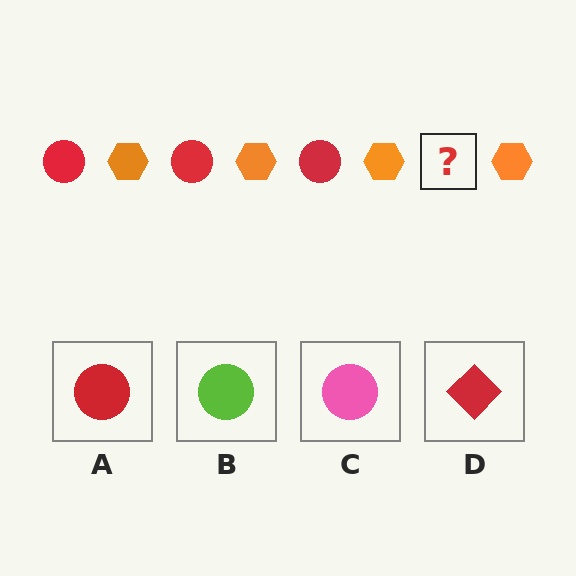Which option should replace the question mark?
Option A.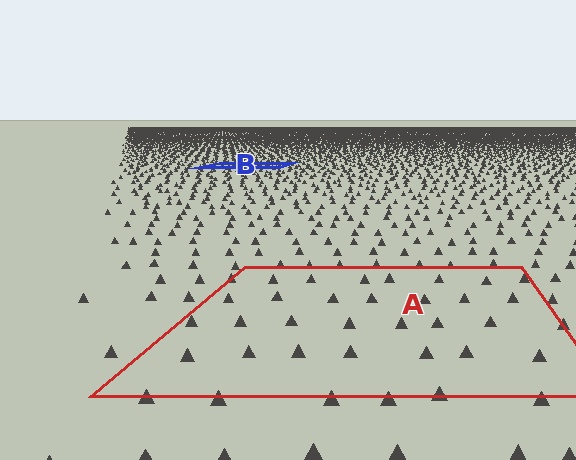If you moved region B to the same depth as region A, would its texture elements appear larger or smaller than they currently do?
They would appear larger. At a closer depth, the same texture elements are projected at a bigger on-screen size.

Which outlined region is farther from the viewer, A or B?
Region B is farther from the viewer — the texture elements inside it appear smaller and more densely packed.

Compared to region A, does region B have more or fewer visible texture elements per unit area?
Region B has more texture elements per unit area — they are packed more densely because it is farther away.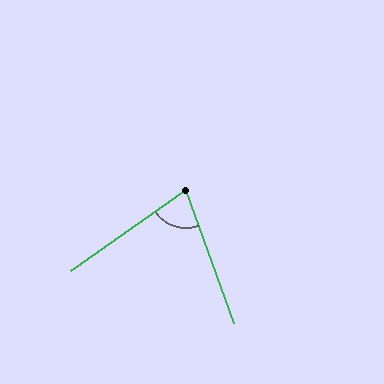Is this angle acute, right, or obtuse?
It is acute.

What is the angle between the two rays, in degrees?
Approximately 75 degrees.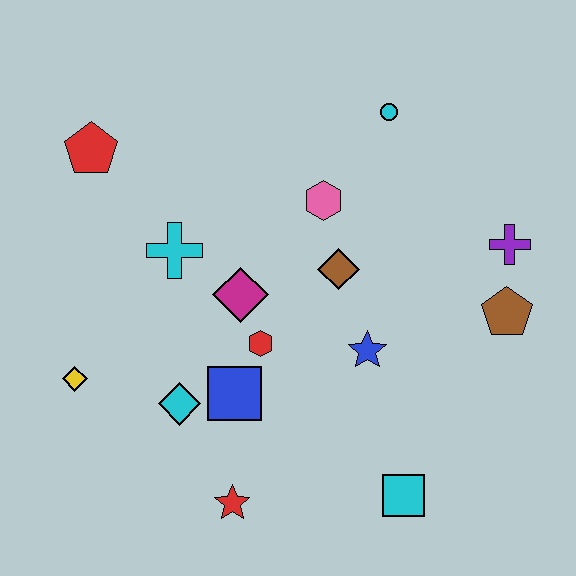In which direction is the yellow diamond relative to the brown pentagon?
The yellow diamond is to the left of the brown pentagon.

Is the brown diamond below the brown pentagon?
No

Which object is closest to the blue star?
The brown diamond is closest to the blue star.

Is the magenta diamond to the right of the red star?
Yes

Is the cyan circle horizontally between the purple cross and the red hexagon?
Yes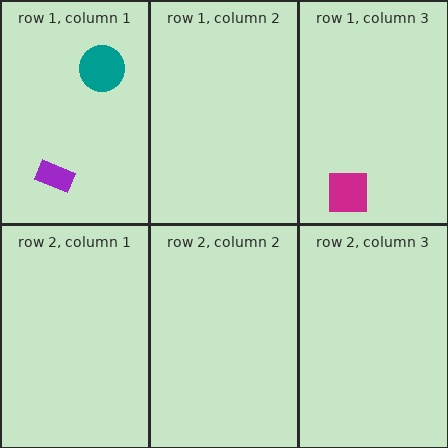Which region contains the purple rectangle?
The row 1, column 1 region.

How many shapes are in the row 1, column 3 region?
1.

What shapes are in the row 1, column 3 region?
The magenta square.